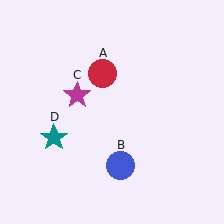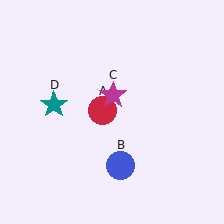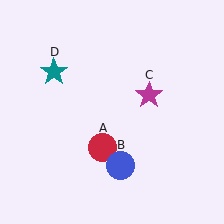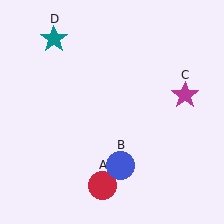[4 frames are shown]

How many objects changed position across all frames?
3 objects changed position: red circle (object A), magenta star (object C), teal star (object D).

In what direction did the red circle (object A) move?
The red circle (object A) moved down.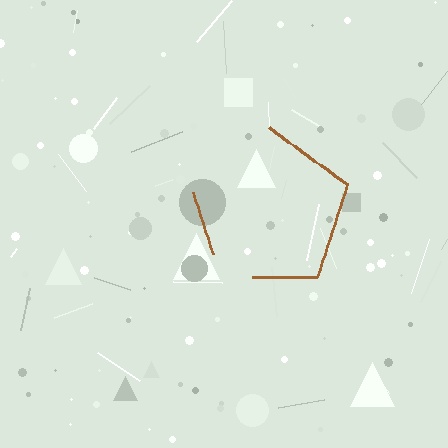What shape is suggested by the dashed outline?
The dashed outline suggests a pentagon.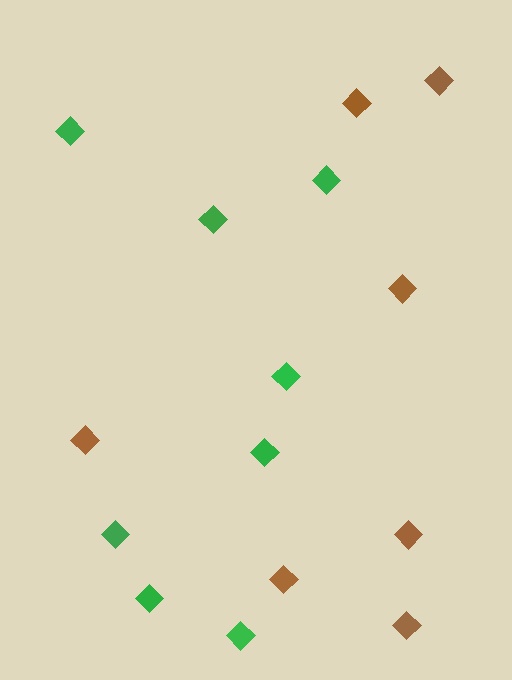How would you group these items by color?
There are 2 groups: one group of brown diamonds (7) and one group of green diamonds (8).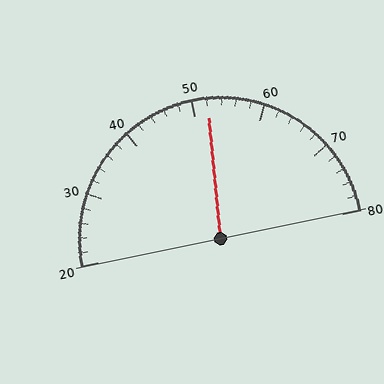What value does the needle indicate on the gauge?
The needle indicates approximately 52.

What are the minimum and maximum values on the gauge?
The gauge ranges from 20 to 80.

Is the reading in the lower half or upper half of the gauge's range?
The reading is in the upper half of the range (20 to 80).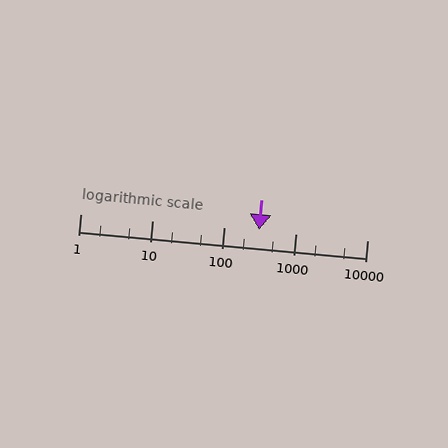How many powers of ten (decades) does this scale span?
The scale spans 4 decades, from 1 to 10000.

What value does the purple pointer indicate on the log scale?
The pointer indicates approximately 310.